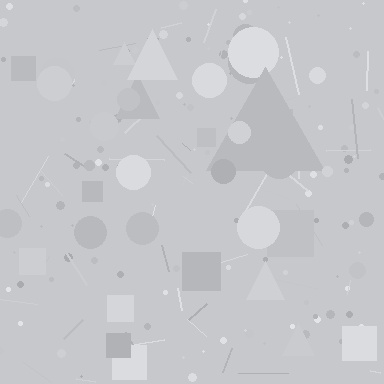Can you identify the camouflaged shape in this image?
The camouflaged shape is a triangle.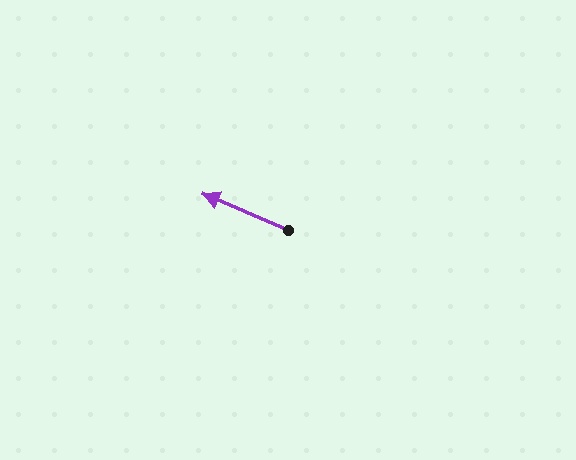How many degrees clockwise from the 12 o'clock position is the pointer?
Approximately 293 degrees.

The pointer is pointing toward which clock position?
Roughly 10 o'clock.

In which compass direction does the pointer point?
Northwest.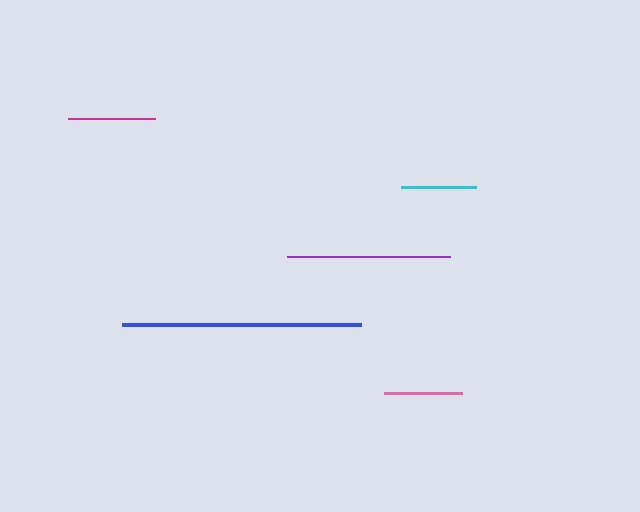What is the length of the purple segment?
The purple segment is approximately 164 pixels long.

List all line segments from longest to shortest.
From longest to shortest: blue, purple, magenta, pink, cyan.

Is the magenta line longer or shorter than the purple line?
The purple line is longer than the magenta line.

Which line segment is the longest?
The blue line is the longest at approximately 239 pixels.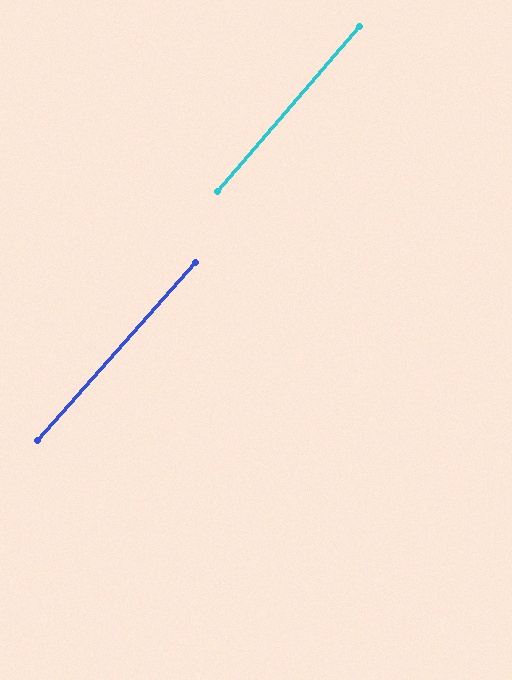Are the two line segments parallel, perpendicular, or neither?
Parallel — their directions differ by only 0.9°.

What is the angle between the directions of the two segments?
Approximately 1 degree.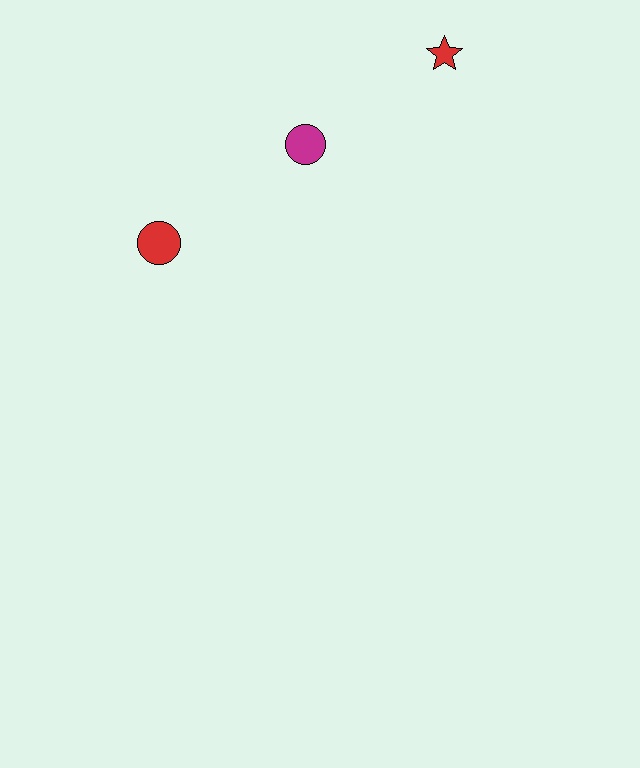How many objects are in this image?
There are 3 objects.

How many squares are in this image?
There are no squares.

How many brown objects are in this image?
There are no brown objects.